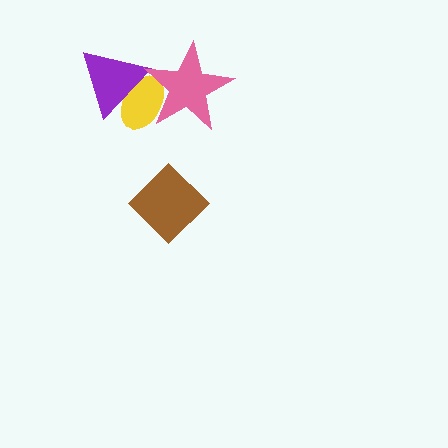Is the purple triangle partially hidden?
Yes, it is partially covered by another shape.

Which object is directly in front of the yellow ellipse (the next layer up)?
The purple triangle is directly in front of the yellow ellipse.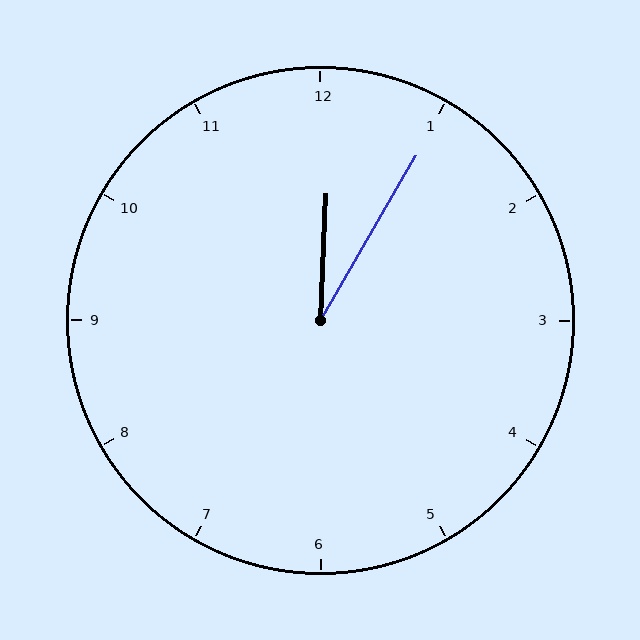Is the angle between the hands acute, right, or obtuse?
It is acute.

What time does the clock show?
12:05.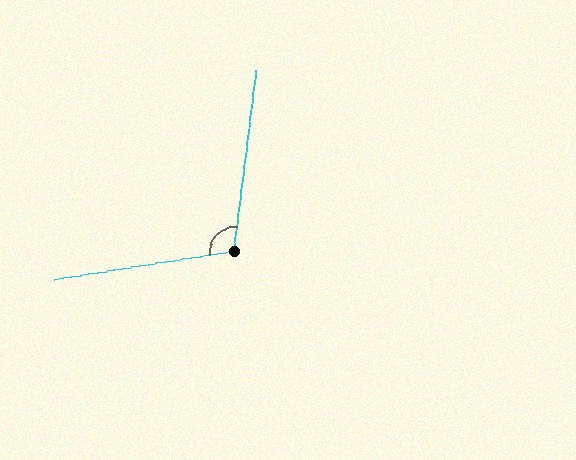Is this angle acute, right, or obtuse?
It is obtuse.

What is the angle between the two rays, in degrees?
Approximately 106 degrees.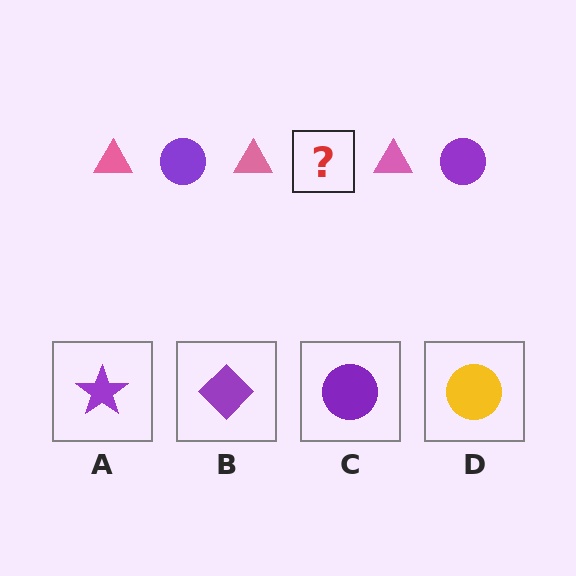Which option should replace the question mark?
Option C.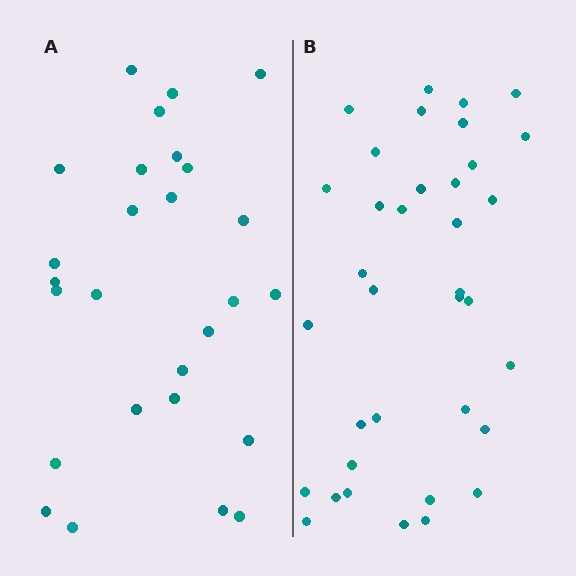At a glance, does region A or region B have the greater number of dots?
Region B (the right region) has more dots.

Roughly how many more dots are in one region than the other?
Region B has roughly 8 or so more dots than region A.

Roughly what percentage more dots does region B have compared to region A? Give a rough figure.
About 35% more.